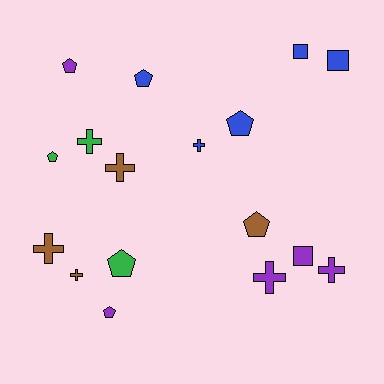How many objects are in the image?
There are 17 objects.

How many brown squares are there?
There are no brown squares.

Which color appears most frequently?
Blue, with 5 objects.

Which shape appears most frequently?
Pentagon, with 7 objects.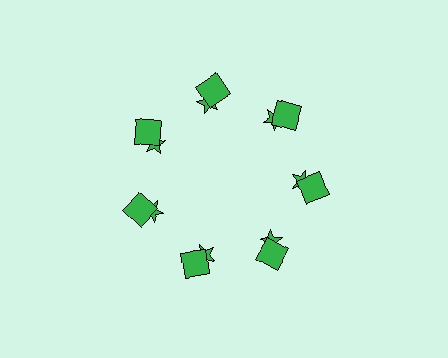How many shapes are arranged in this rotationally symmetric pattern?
There are 14 shapes, arranged in 7 groups of 2.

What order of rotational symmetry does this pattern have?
This pattern has 7-fold rotational symmetry.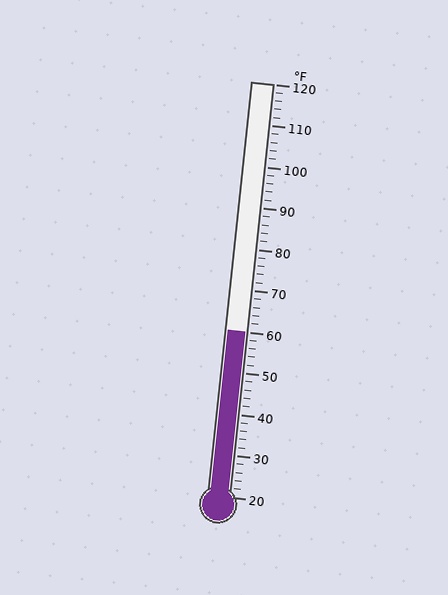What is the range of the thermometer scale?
The thermometer scale ranges from 20°F to 120°F.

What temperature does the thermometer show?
The thermometer shows approximately 60°F.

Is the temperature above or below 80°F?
The temperature is below 80°F.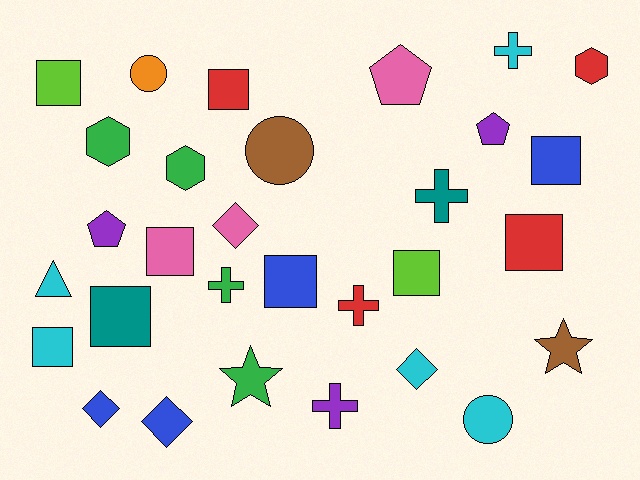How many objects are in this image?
There are 30 objects.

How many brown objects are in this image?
There are 2 brown objects.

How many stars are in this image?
There are 2 stars.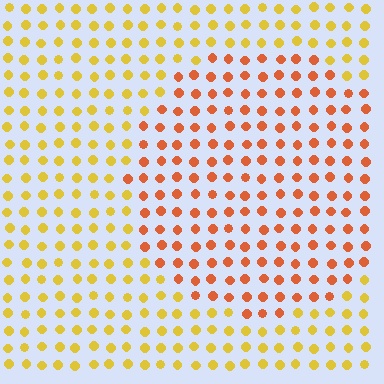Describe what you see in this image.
The image is filled with small yellow elements in a uniform arrangement. A circle-shaped region is visible where the elements are tinted to a slightly different hue, forming a subtle color boundary.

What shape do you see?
I see a circle.